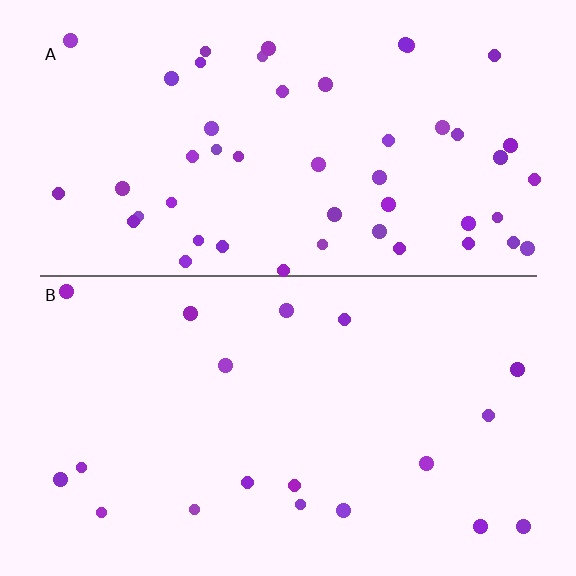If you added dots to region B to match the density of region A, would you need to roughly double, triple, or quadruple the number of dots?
Approximately triple.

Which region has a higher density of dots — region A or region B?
A (the top).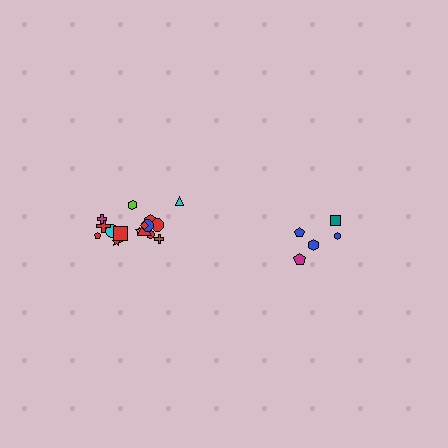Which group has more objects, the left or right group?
The left group.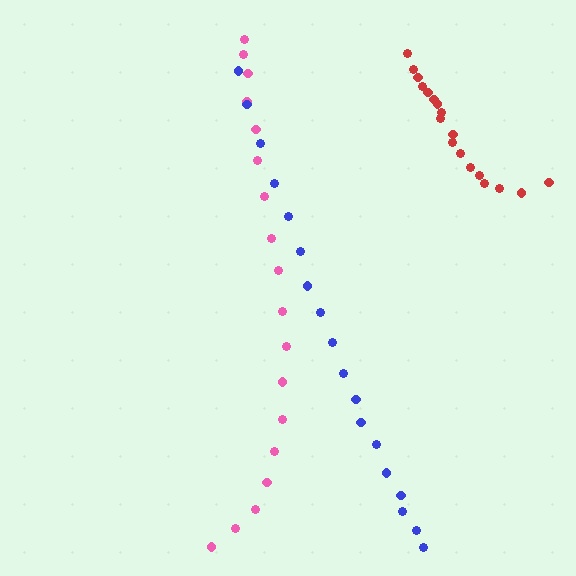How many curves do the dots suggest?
There are 3 distinct paths.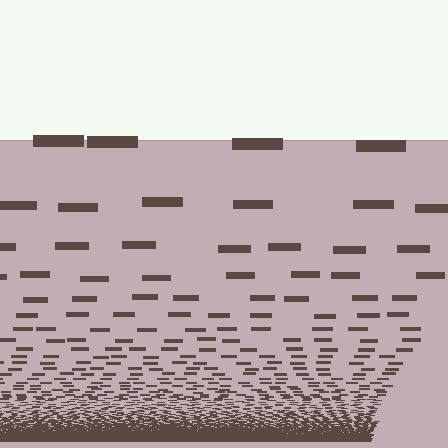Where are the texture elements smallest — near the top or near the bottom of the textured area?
Near the bottom.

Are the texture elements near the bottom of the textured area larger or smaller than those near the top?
Smaller. The gradient is inverted — elements near the bottom are smaller and denser.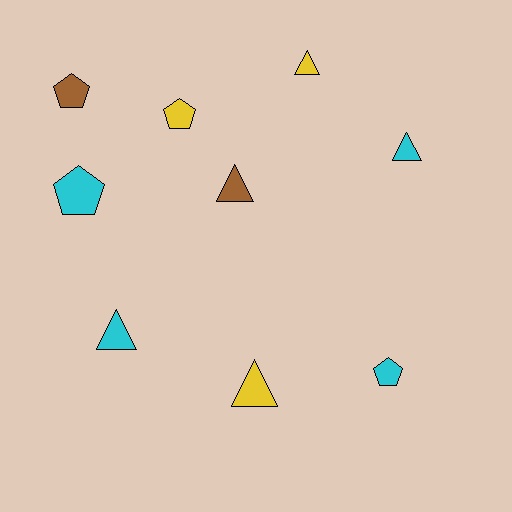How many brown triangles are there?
There is 1 brown triangle.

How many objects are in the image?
There are 9 objects.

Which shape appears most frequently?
Triangle, with 5 objects.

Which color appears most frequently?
Cyan, with 4 objects.